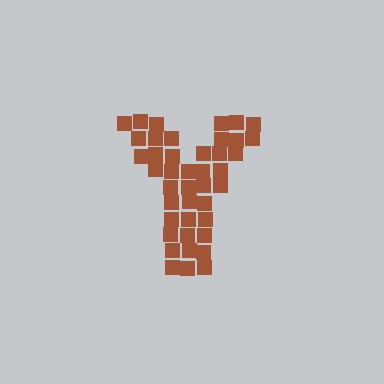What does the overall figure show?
The overall figure shows the letter Y.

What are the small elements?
The small elements are squares.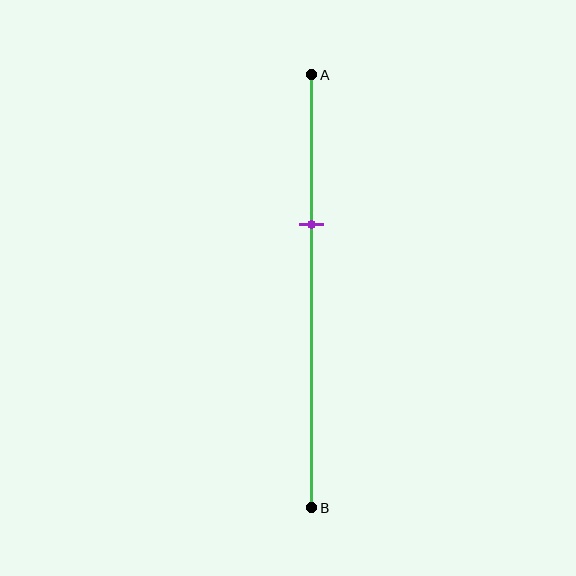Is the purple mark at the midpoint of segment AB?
No, the mark is at about 35% from A, not at the 50% midpoint.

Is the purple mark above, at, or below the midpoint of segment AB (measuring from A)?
The purple mark is above the midpoint of segment AB.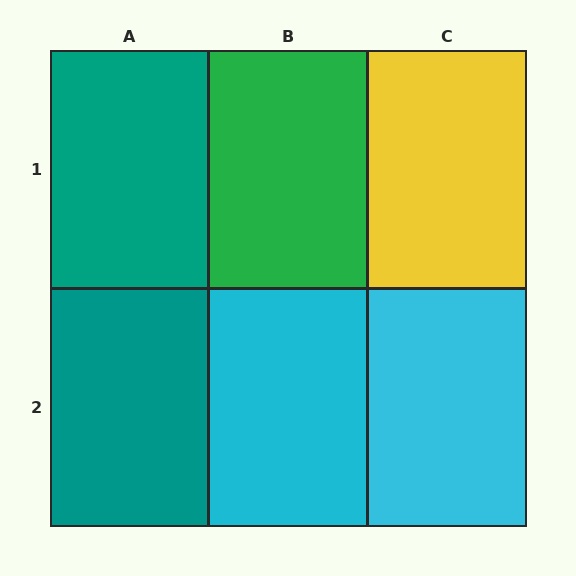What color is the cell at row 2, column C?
Cyan.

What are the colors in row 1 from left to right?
Teal, green, yellow.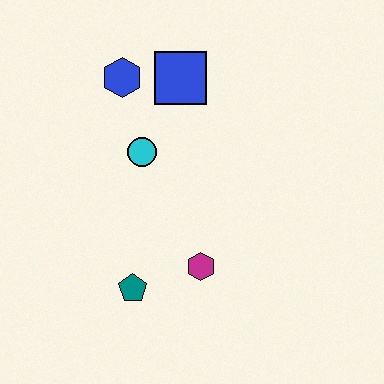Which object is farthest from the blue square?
The teal pentagon is farthest from the blue square.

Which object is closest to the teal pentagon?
The magenta hexagon is closest to the teal pentagon.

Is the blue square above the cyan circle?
Yes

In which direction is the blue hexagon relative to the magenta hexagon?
The blue hexagon is above the magenta hexagon.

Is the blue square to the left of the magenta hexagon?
Yes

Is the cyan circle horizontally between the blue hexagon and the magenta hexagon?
Yes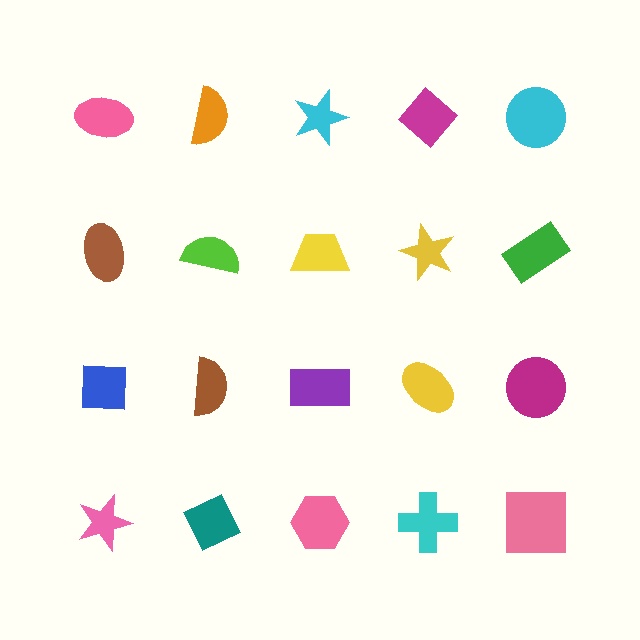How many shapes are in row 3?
5 shapes.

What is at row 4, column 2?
A teal diamond.